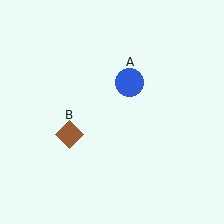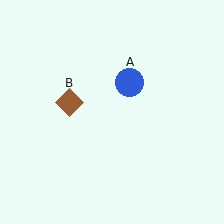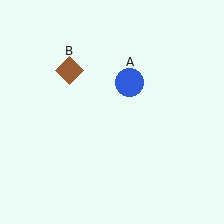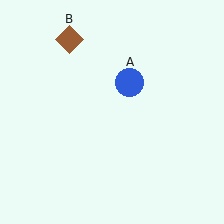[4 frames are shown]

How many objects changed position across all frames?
1 object changed position: brown diamond (object B).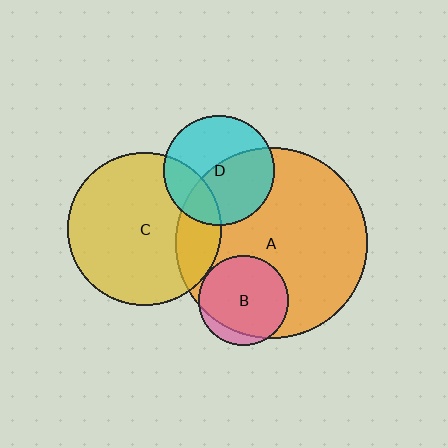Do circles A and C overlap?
Yes.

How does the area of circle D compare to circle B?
Approximately 1.5 times.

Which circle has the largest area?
Circle A (orange).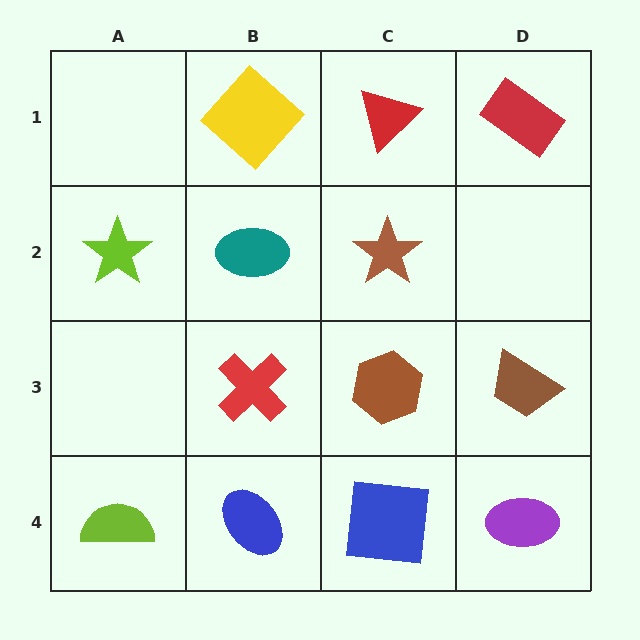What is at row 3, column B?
A red cross.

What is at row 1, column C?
A red triangle.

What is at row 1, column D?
A red rectangle.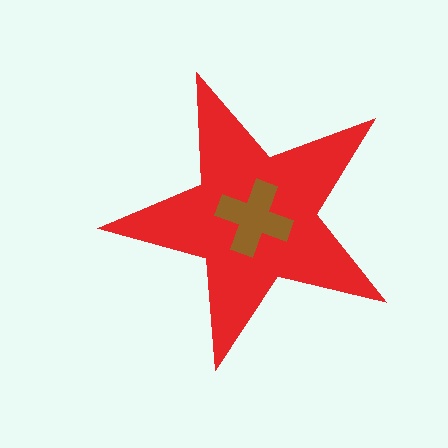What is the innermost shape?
The brown cross.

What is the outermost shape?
The red star.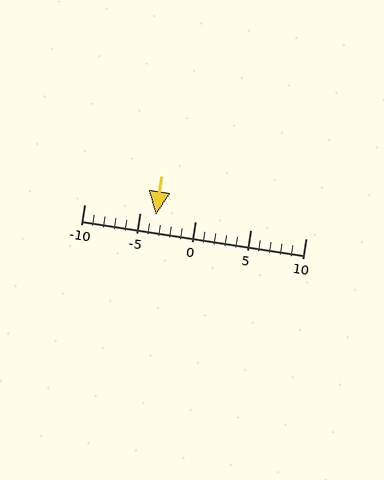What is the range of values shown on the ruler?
The ruler shows values from -10 to 10.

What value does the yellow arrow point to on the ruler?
The yellow arrow points to approximately -4.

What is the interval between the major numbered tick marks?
The major tick marks are spaced 5 units apart.